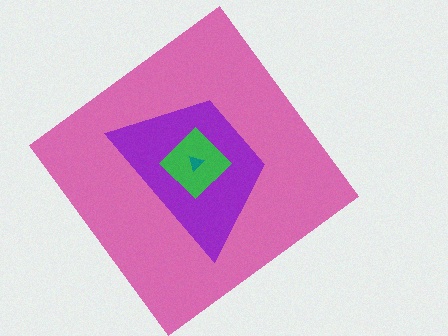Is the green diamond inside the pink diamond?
Yes.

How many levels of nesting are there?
4.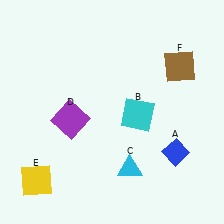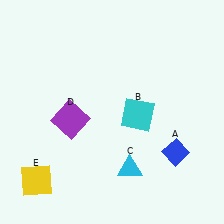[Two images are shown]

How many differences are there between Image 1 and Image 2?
There is 1 difference between the two images.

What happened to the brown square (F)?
The brown square (F) was removed in Image 2. It was in the top-right area of Image 1.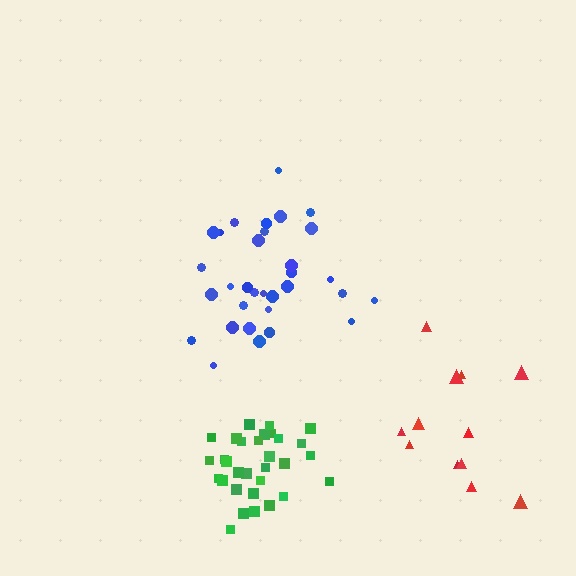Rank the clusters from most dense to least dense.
green, blue, red.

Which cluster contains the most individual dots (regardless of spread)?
Blue (32).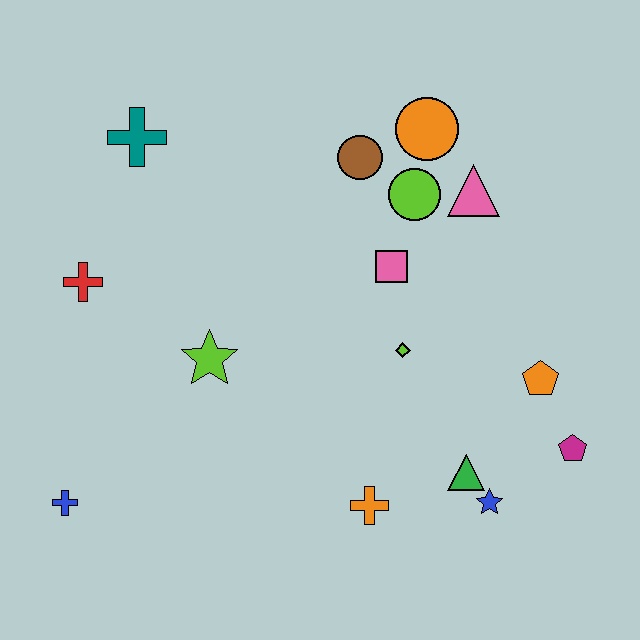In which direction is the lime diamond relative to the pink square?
The lime diamond is below the pink square.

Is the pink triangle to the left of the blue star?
Yes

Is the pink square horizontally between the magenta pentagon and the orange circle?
No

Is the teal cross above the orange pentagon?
Yes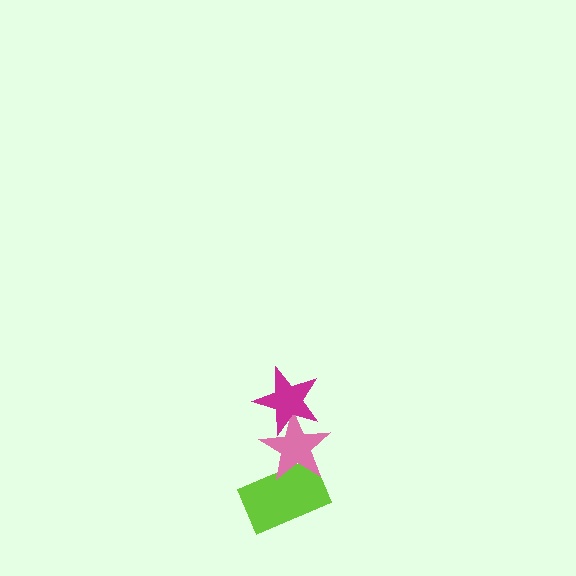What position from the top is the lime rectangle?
The lime rectangle is 3rd from the top.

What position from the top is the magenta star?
The magenta star is 1st from the top.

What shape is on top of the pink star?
The magenta star is on top of the pink star.